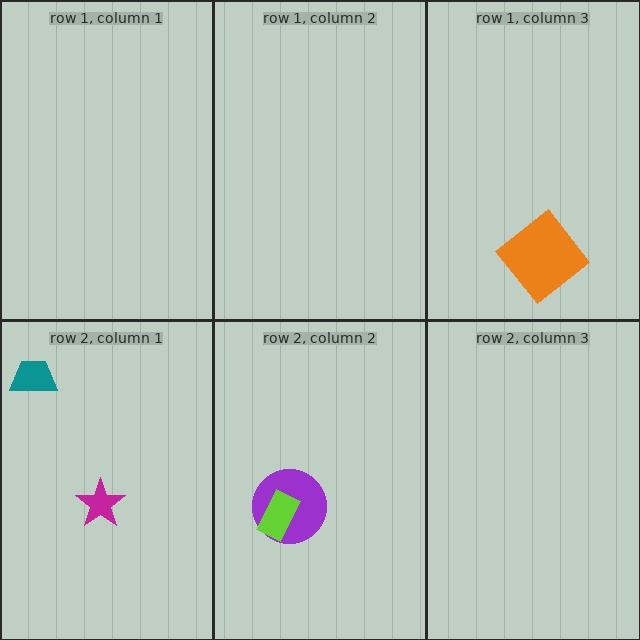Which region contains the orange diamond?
The row 1, column 3 region.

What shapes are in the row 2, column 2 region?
The purple circle, the lime rectangle.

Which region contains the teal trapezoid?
The row 2, column 1 region.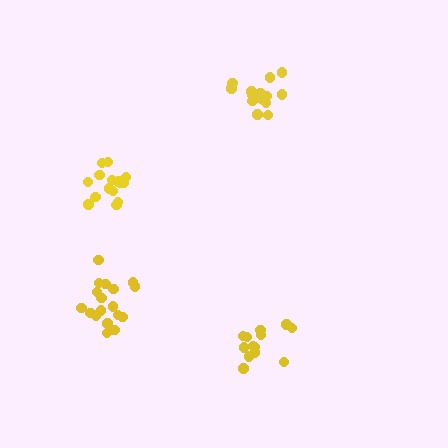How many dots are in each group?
Group 1: 16 dots, Group 2: 18 dots, Group 3: 13 dots, Group 4: 15 dots (62 total).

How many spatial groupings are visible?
There are 4 spatial groupings.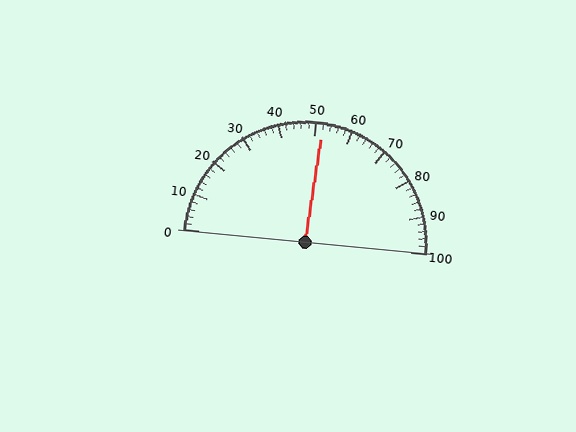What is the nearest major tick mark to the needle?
The nearest major tick mark is 50.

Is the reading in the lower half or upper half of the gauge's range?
The reading is in the upper half of the range (0 to 100).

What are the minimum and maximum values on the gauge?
The gauge ranges from 0 to 100.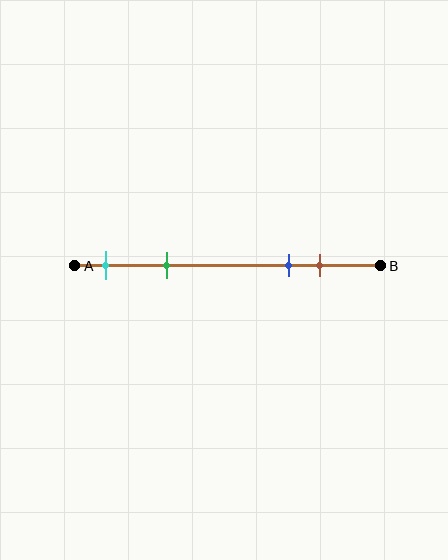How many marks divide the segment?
There are 4 marks dividing the segment.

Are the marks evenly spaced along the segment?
No, the marks are not evenly spaced.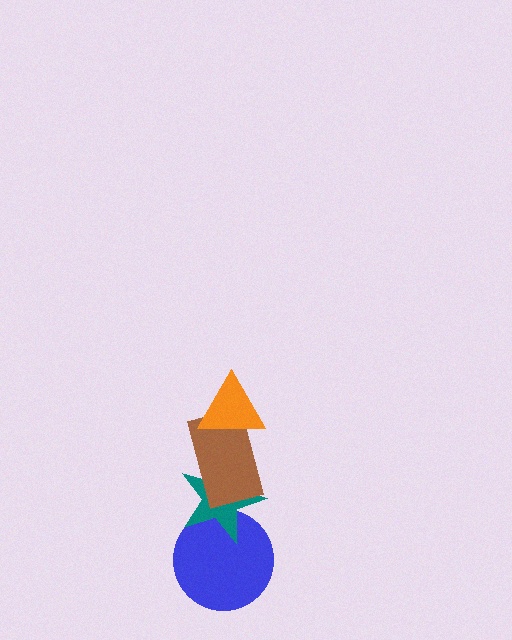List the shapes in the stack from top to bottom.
From top to bottom: the orange triangle, the brown rectangle, the teal star, the blue circle.